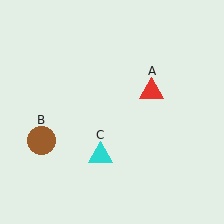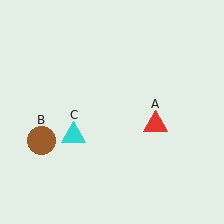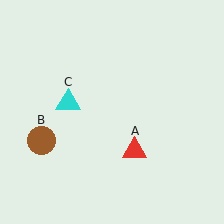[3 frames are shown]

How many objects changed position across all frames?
2 objects changed position: red triangle (object A), cyan triangle (object C).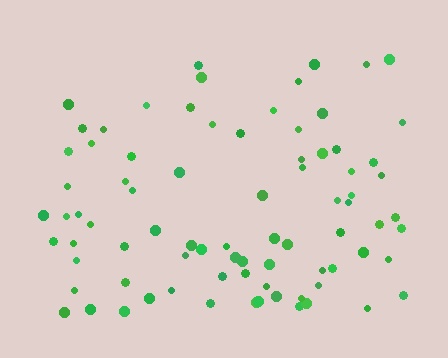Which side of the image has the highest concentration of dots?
The bottom.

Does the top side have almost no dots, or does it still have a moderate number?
Still a moderate number, just noticeably fewer than the bottom.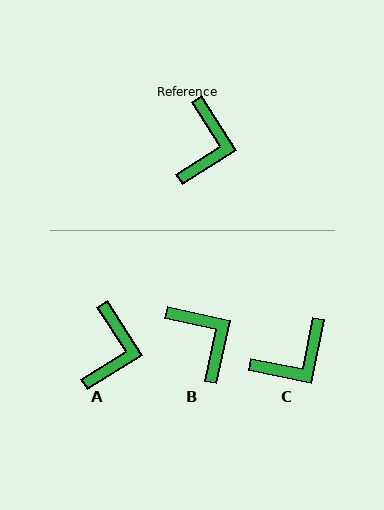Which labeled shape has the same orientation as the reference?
A.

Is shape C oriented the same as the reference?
No, it is off by about 44 degrees.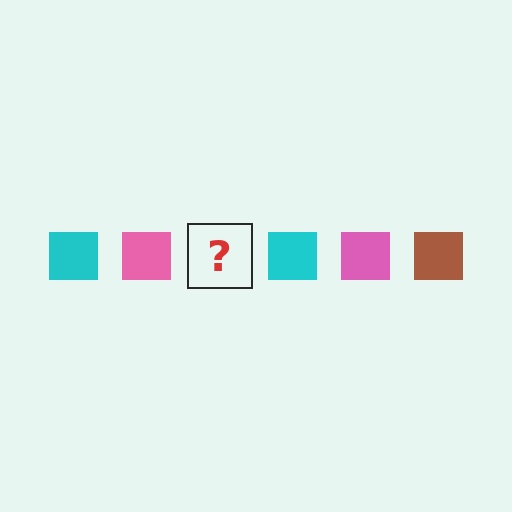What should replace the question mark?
The question mark should be replaced with a brown square.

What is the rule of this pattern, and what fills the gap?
The rule is that the pattern cycles through cyan, pink, brown squares. The gap should be filled with a brown square.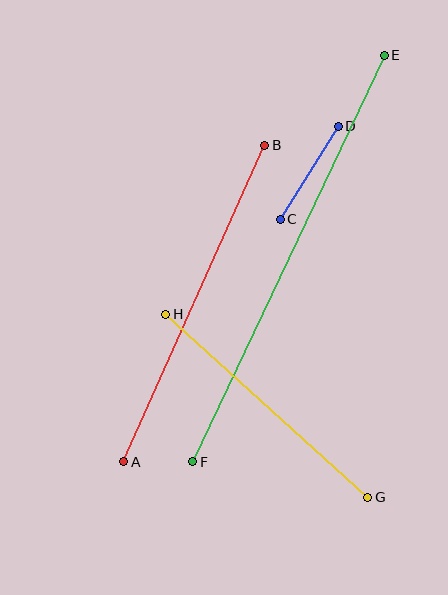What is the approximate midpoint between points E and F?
The midpoint is at approximately (288, 258) pixels.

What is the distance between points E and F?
The distance is approximately 449 pixels.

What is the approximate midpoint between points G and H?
The midpoint is at approximately (267, 406) pixels.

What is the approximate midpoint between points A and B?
The midpoint is at approximately (194, 304) pixels.